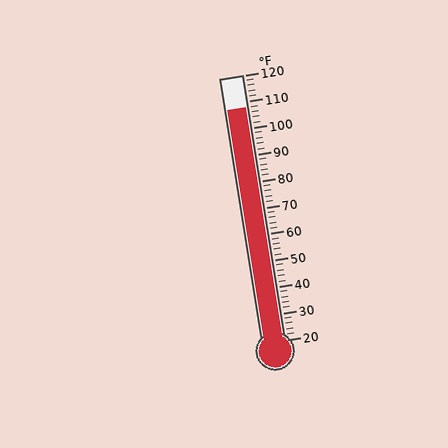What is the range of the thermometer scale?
The thermometer scale ranges from 20°F to 120°F.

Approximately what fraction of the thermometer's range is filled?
The thermometer is filled to approximately 90% of its range.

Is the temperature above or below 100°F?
The temperature is above 100°F.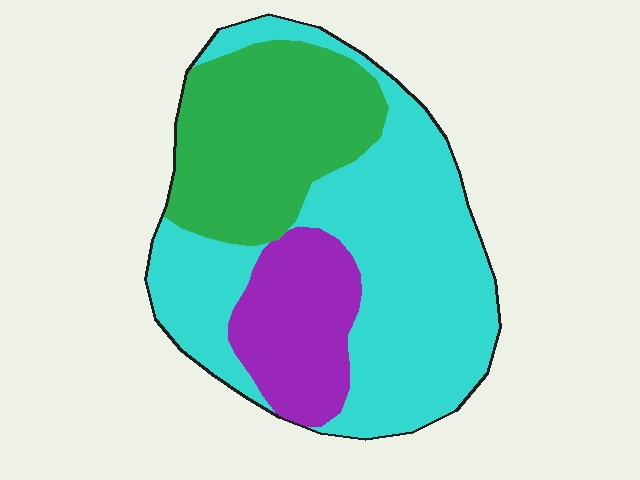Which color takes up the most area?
Cyan, at roughly 55%.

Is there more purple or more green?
Green.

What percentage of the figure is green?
Green covers roughly 30% of the figure.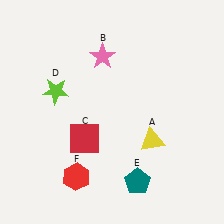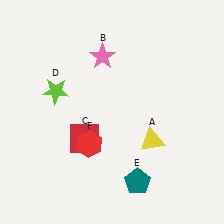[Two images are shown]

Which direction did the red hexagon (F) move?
The red hexagon (F) moved up.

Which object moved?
The red hexagon (F) moved up.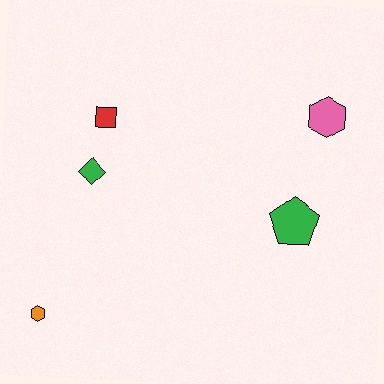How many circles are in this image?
There are no circles.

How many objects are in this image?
There are 5 objects.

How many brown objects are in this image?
There are no brown objects.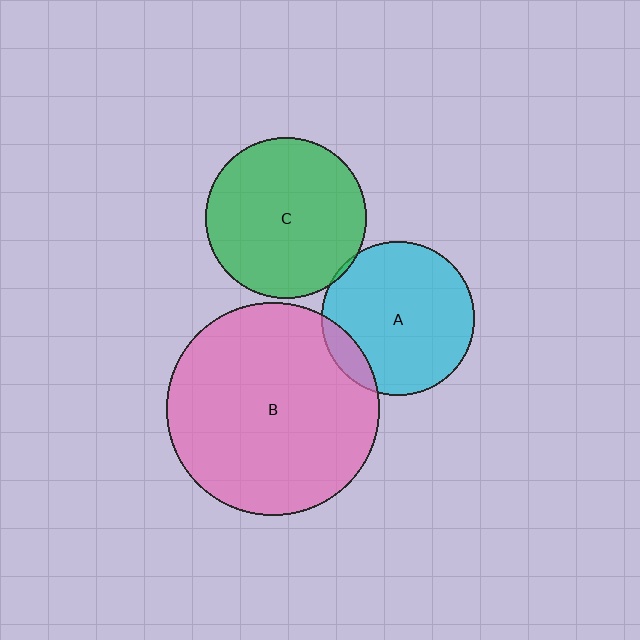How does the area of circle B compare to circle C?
Approximately 1.7 times.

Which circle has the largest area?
Circle B (pink).